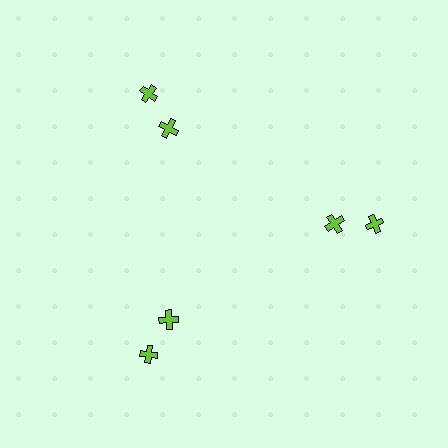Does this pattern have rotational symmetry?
Yes, this pattern has 3-fold rotational symmetry. It looks the same after rotating 120 degrees around the center.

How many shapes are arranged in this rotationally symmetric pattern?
There are 6 shapes, arranged in 3 groups of 2.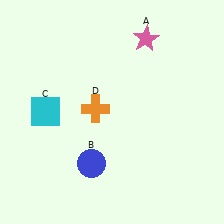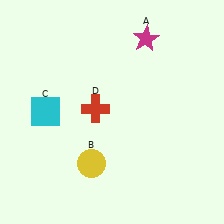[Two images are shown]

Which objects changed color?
A changed from pink to magenta. B changed from blue to yellow. D changed from orange to red.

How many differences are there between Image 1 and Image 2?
There are 3 differences between the two images.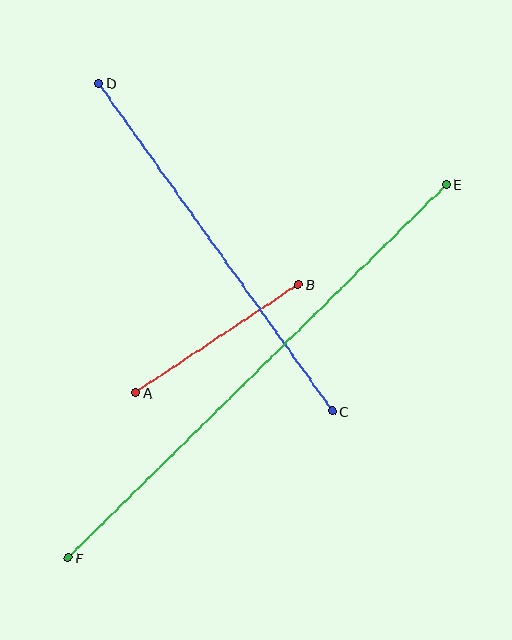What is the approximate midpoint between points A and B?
The midpoint is at approximately (217, 339) pixels.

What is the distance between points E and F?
The distance is approximately 532 pixels.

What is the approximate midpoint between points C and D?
The midpoint is at approximately (216, 247) pixels.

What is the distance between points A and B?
The distance is approximately 195 pixels.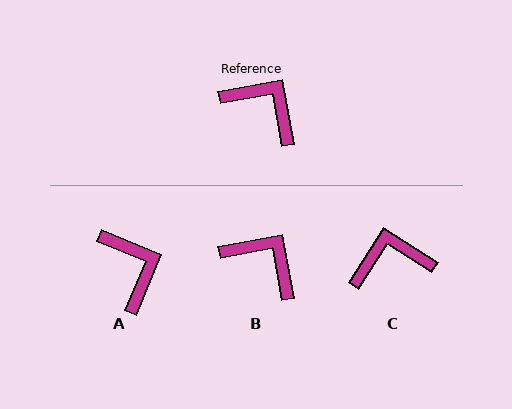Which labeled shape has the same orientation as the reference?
B.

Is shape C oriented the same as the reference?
No, it is off by about 47 degrees.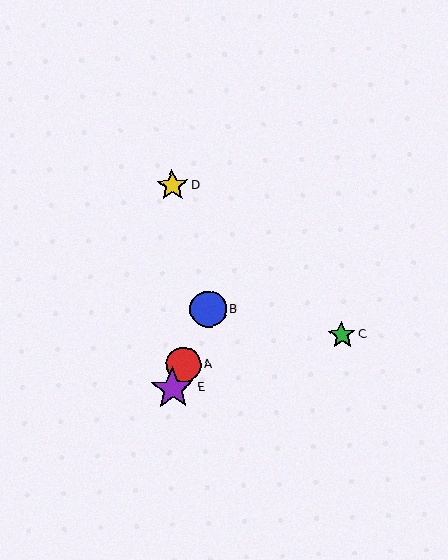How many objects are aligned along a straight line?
3 objects (A, B, E) are aligned along a straight line.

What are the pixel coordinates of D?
Object D is at (173, 186).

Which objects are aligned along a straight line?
Objects A, B, E are aligned along a straight line.